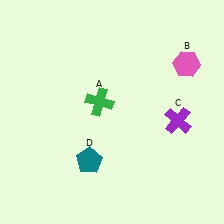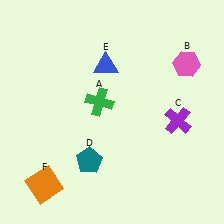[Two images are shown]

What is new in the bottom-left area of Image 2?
An orange square (F) was added in the bottom-left area of Image 2.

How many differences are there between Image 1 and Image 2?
There are 2 differences between the two images.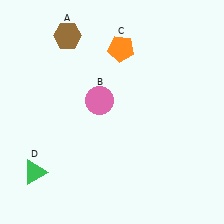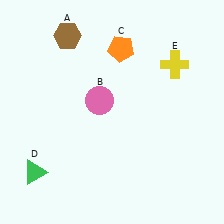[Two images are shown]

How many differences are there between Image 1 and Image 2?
There is 1 difference between the two images.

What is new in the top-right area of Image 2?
A yellow cross (E) was added in the top-right area of Image 2.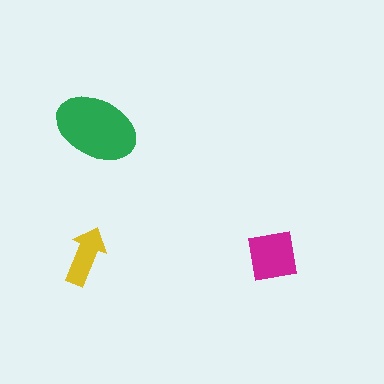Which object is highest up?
The green ellipse is topmost.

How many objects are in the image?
There are 3 objects in the image.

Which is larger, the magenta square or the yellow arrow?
The magenta square.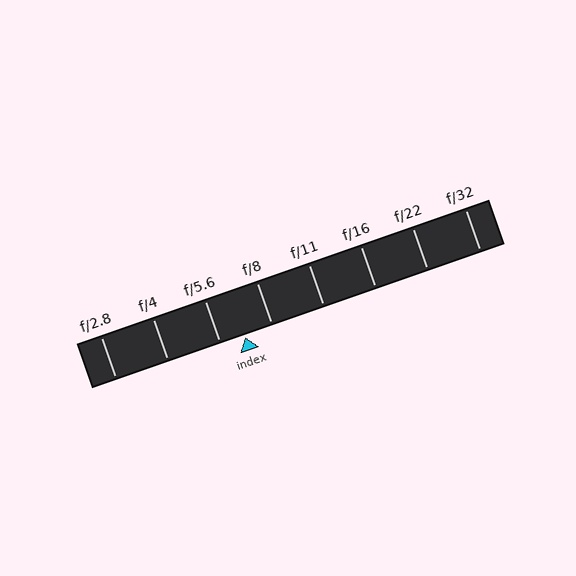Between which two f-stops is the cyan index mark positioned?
The index mark is between f/5.6 and f/8.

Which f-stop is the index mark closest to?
The index mark is closest to f/5.6.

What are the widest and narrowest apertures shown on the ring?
The widest aperture shown is f/2.8 and the narrowest is f/32.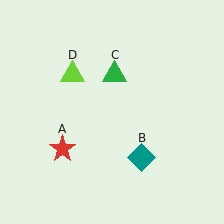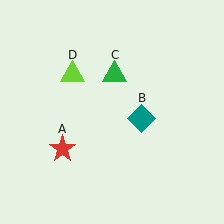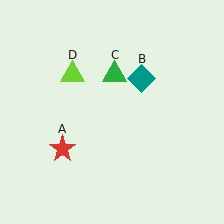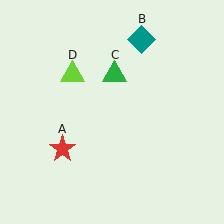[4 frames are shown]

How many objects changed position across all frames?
1 object changed position: teal diamond (object B).